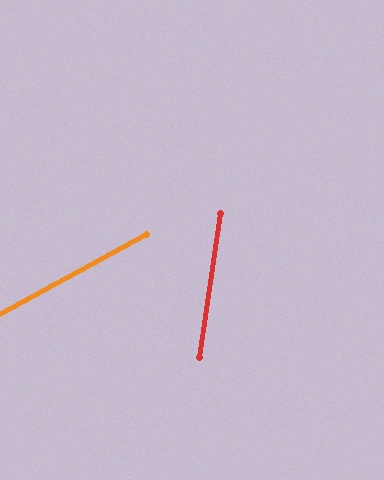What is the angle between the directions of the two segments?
Approximately 53 degrees.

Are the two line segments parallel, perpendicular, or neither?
Neither parallel nor perpendicular — they differ by about 53°.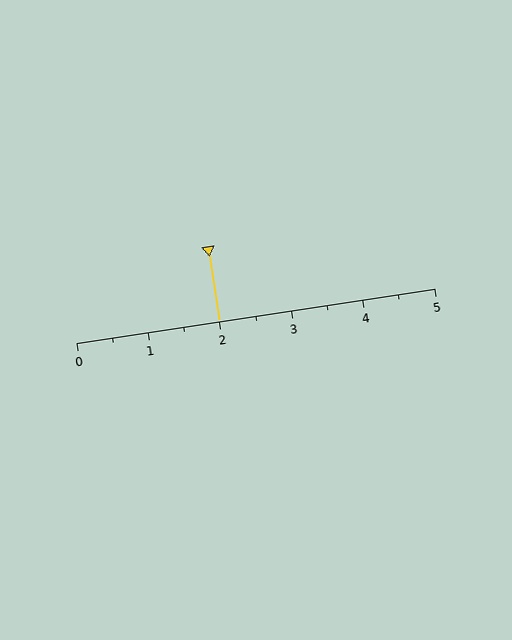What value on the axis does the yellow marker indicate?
The marker indicates approximately 2.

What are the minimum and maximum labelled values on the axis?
The axis runs from 0 to 5.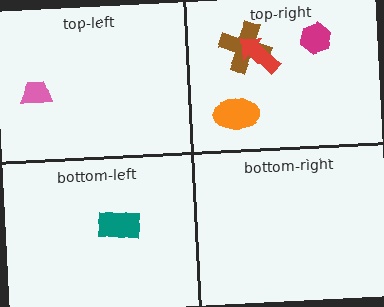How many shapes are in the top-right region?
4.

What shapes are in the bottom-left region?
The teal rectangle.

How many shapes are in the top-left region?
1.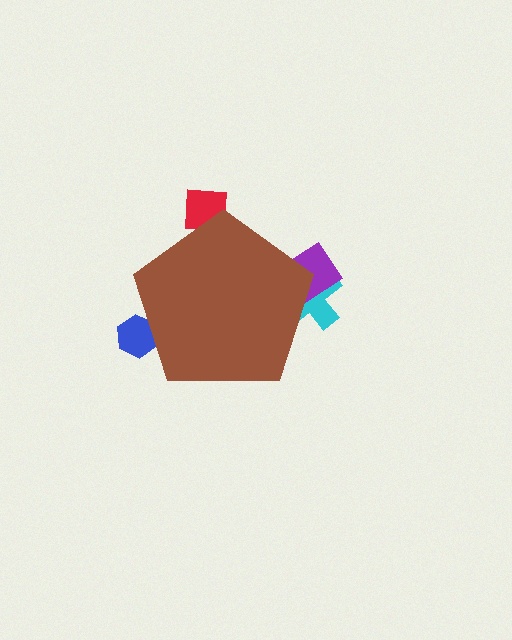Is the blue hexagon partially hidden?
Yes, the blue hexagon is partially hidden behind the brown pentagon.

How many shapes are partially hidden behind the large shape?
4 shapes are partially hidden.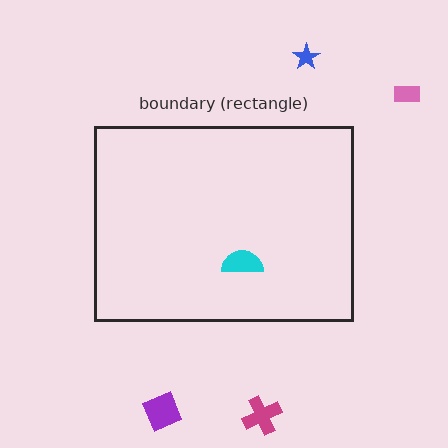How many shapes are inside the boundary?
1 inside, 4 outside.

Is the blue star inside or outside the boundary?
Outside.